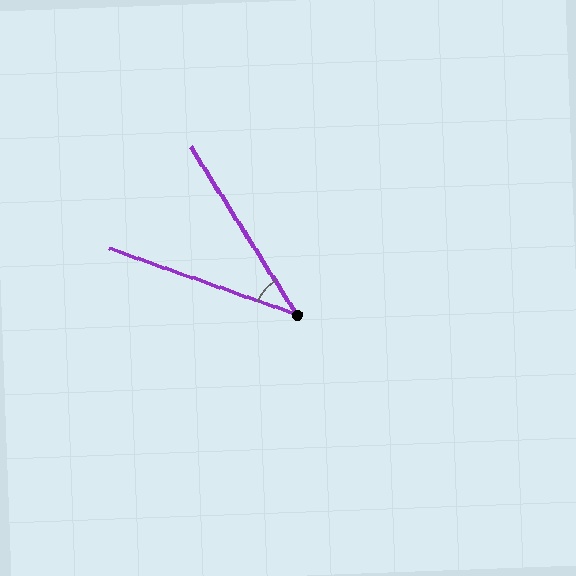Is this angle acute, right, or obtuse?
It is acute.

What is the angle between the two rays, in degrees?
Approximately 38 degrees.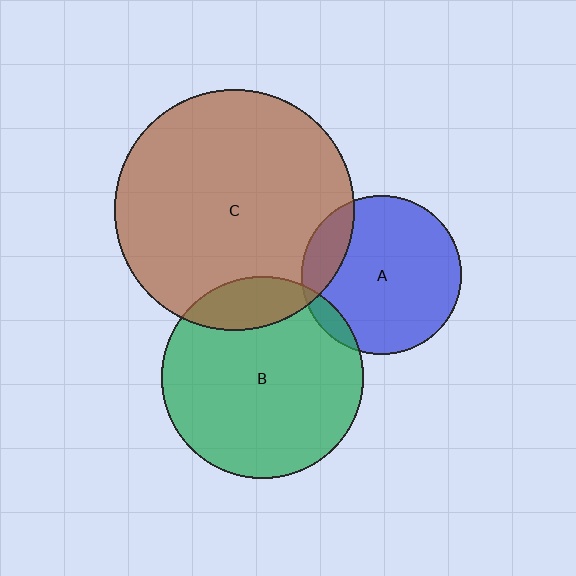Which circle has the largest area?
Circle C (brown).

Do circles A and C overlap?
Yes.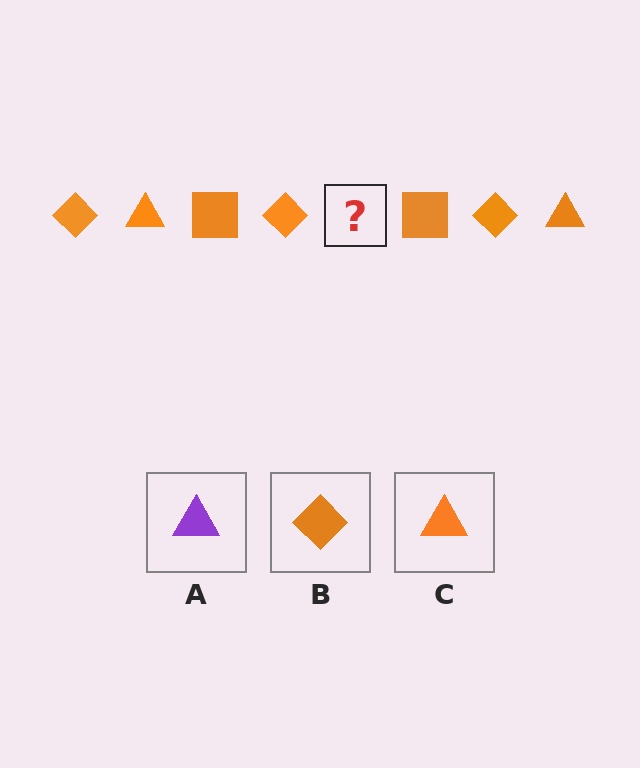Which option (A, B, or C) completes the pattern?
C.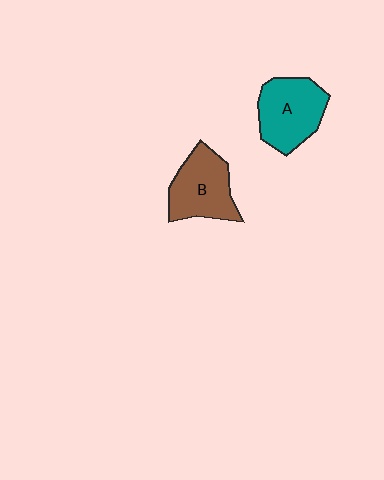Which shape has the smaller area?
Shape B (brown).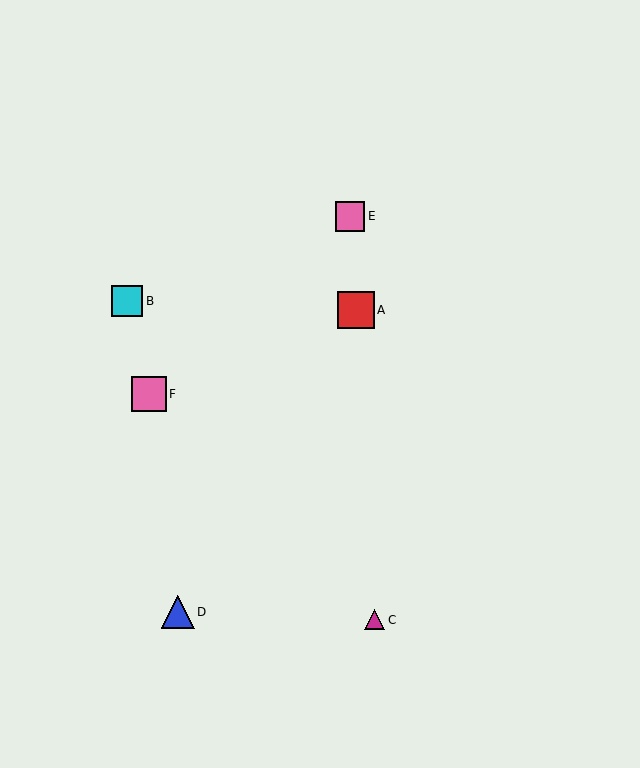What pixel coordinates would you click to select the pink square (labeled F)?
Click at (149, 394) to select the pink square F.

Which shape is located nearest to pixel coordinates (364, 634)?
The magenta triangle (labeled C) at (375, 620) is nearest to that location.